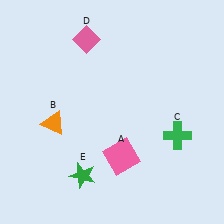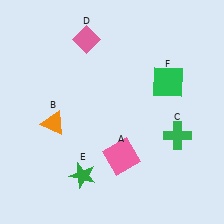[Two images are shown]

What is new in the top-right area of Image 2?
A green square (F) was added in the top-right area of Image 2.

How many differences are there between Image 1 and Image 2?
There is 1 difference between the two images.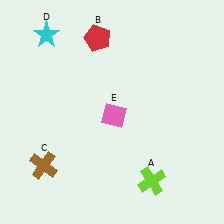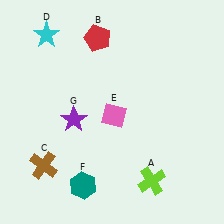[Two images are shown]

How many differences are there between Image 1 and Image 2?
There are 2 differences between the two images.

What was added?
A teal hexagon (F), a purple star (G) were added in Image 2.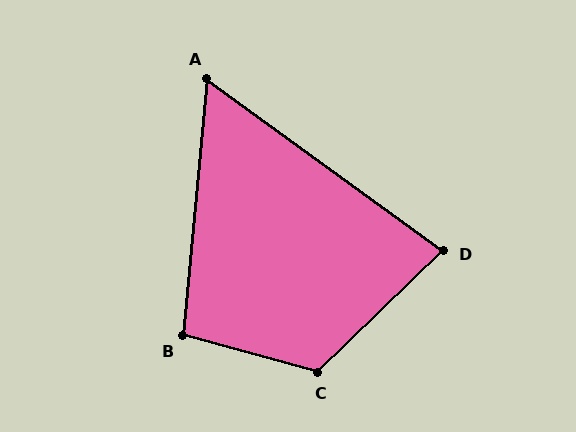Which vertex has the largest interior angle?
C, at approximately 120 degrees.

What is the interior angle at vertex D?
Approximately 80 degrees (acute).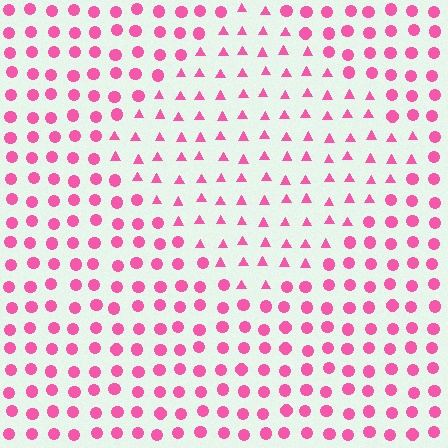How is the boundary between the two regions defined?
The boundary is defined by a change in element shape: triangles inside vs. circles outside. All elements share the same color and spacing.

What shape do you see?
I see a diamond.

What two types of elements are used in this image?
The image uses triangles inside the diamond region and circles outside it.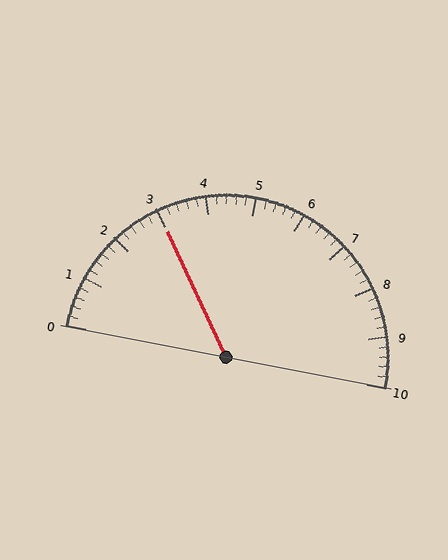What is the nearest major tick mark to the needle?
The nearest major tick mark is 3.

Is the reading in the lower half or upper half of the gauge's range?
The reading is in the lower half of the range (0 to 10).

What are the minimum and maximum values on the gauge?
The gauge ranges from 0 to 10.